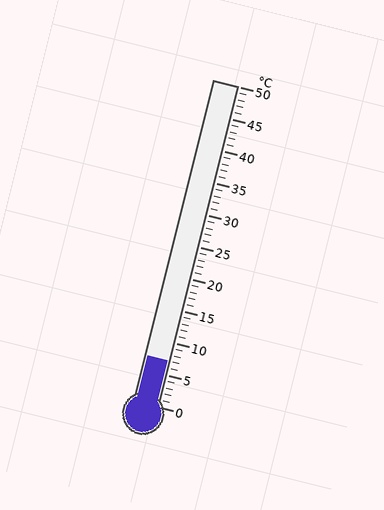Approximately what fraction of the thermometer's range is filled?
The thermometer is filled to approximately 15% of its range.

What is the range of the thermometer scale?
The thermometer scale ranges from 0°C to 50°C.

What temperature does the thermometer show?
The thermometer shows approximately 7°C.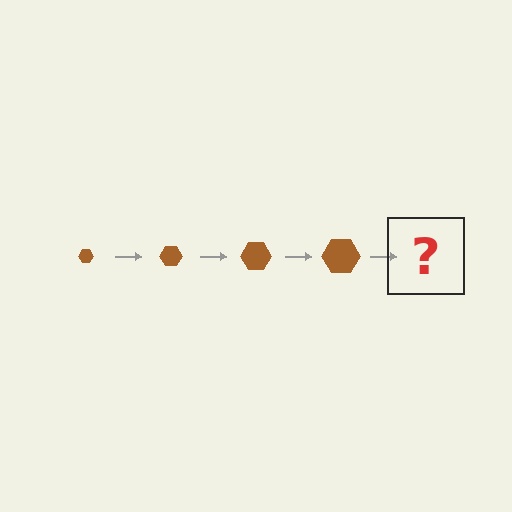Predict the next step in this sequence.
The next step is a brown hexagon, larger than the previous one.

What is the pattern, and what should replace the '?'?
The pattern is that the hexagon gets progressively larger each step. The '?' should be a brown hexagon, larger than the previous one.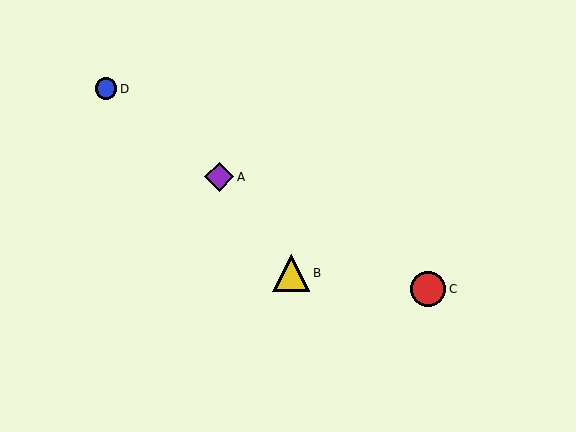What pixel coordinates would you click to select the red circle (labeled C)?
Click at (428, 289) to select the red circle C.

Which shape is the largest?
The yellow triangle (labeled B) is the largest.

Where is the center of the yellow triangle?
The center of the yellow triangle is at (291, 273).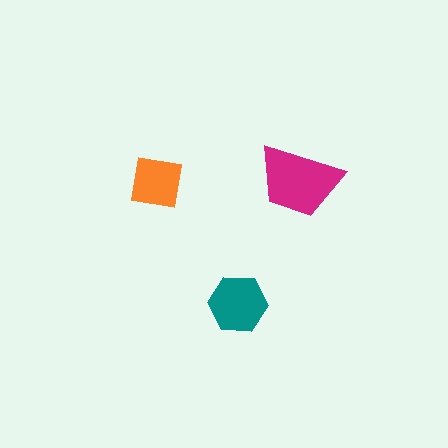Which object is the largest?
The magenta trapezoid.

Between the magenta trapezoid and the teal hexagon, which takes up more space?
The magenta trapezoid.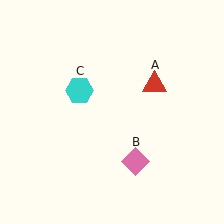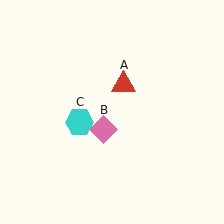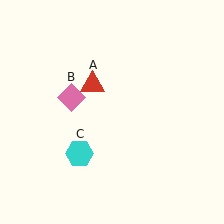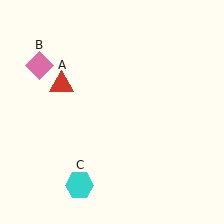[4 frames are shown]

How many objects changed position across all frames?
3 objects changed position: red triangle (object A), pink diamond (object B), cyan hexagon (object C).